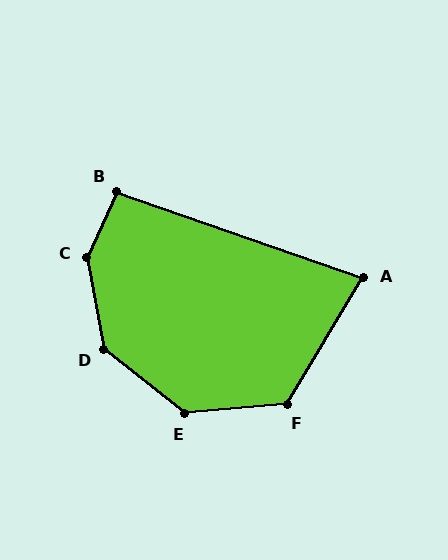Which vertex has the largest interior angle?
C, at approximately 145 degrees.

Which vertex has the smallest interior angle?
A, at approximately 78 degrees.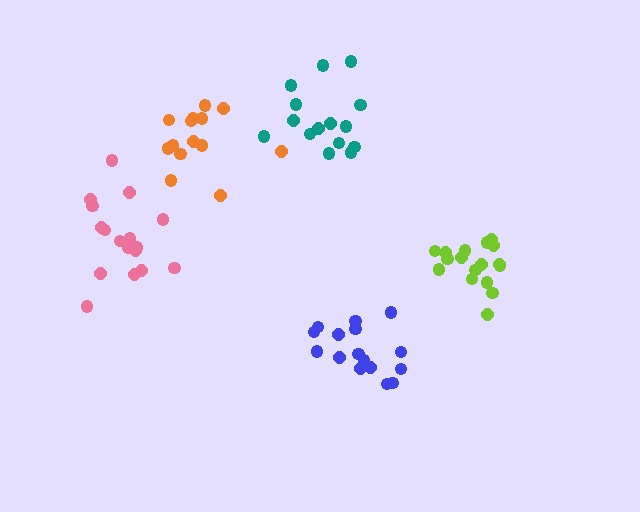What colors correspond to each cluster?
The clusters are colored: pink, teal, blue, lime, orange.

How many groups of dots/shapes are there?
There are 5 groups.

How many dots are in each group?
Group 1: 17 dots, Group 2: 15 dots, Group 3: 16 dots, Group 4: 17 dots, Group 5: 14 dots (79 total).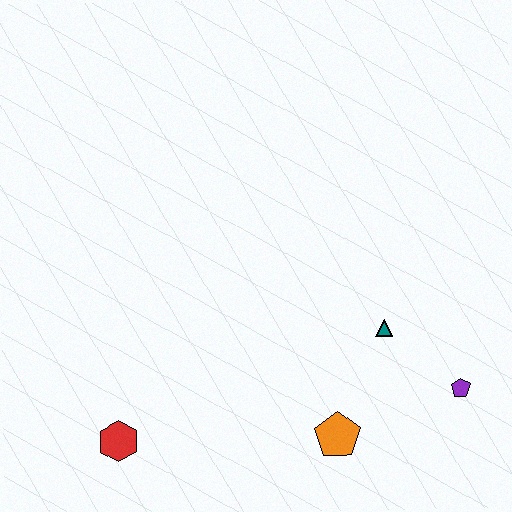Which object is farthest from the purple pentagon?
The red hexagon is farthest from the purple pentagon.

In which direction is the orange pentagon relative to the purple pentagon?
The orange pentagon is to the left of the purple pentagon.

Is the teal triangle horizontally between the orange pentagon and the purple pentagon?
Yes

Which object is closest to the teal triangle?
The purple pentagon is closest to the teal triangle.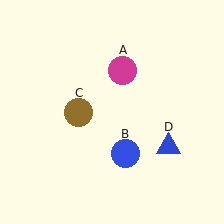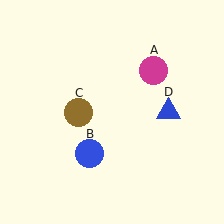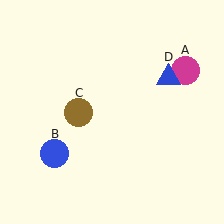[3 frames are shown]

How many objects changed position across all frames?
3 objects changed position: magenta circle (object A), blue circle (object B), blue triangle (object D).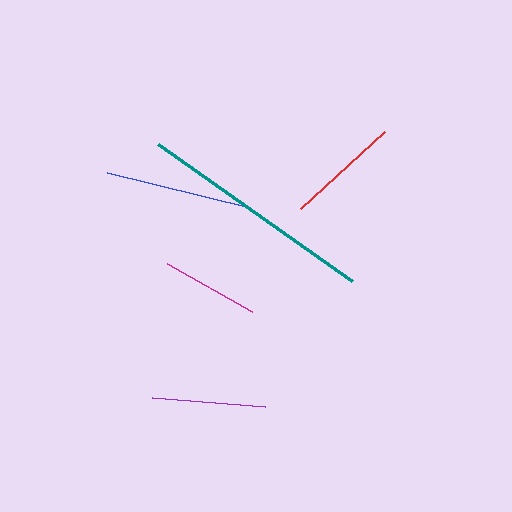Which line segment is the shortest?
The magenta line is the shortest at approximately 98 pixels.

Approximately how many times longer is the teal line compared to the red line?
The teal line is approximately 2.1 times the length of the red line.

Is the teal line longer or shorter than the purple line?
The teal line is longer than the purple line.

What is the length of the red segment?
The red segment is approximately 114 pixels long.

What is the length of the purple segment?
The purple segment is approximately 113 pixels long.